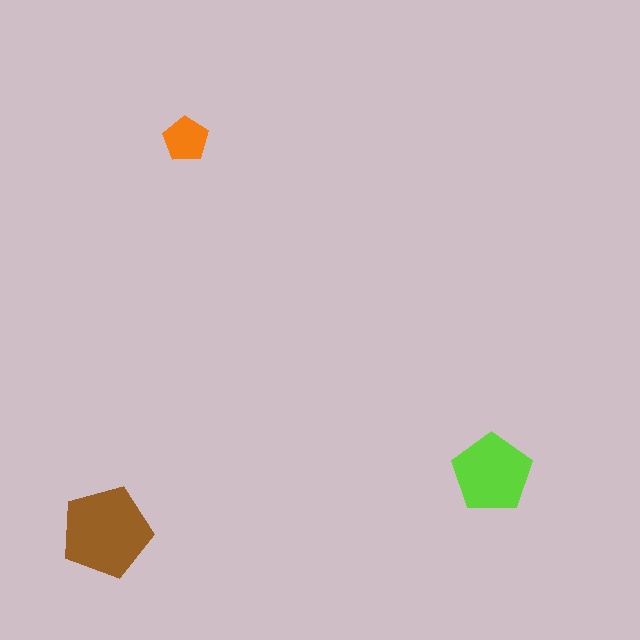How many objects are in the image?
There are 3 objects in the image.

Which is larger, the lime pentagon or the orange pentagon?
The lime one.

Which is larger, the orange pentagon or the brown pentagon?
The brown one.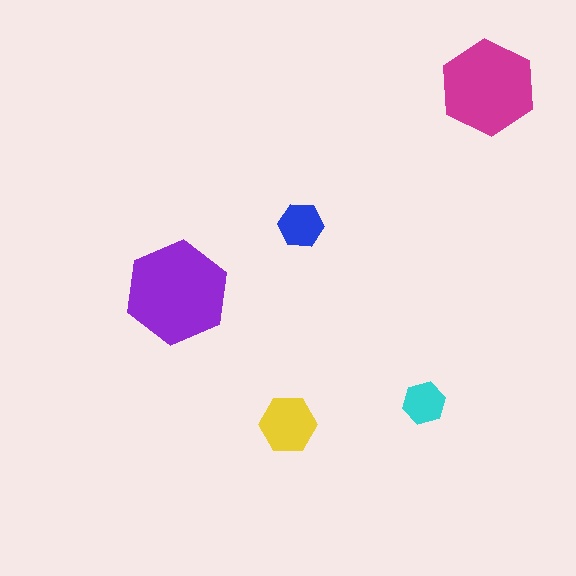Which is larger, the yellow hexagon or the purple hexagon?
The purple one.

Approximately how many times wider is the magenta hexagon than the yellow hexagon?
About 1.5 times wider.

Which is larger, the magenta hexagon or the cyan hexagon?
The magenta one.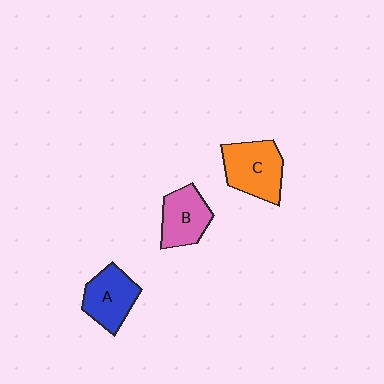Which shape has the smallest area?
Shape B (pink).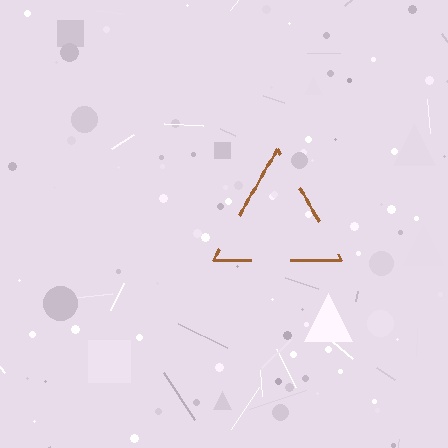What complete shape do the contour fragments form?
The contour fragments form a triangle.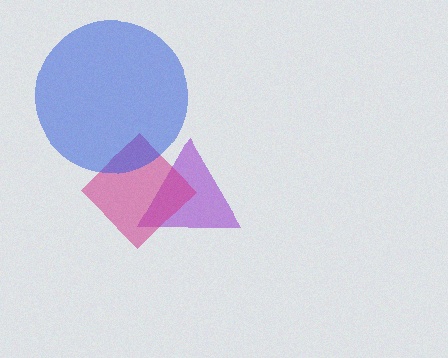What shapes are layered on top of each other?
The layered shapes are: a purple triangle, a magenta diamond, a blue circle.